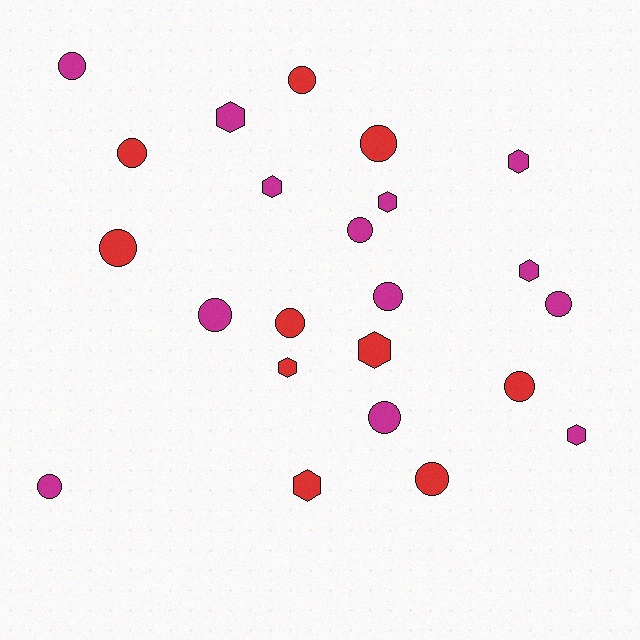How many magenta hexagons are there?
There are 6 magenta hexagons.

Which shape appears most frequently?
Circle, with 14 objects.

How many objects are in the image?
There are 23 objects.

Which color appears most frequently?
Magenta, with 13 objects.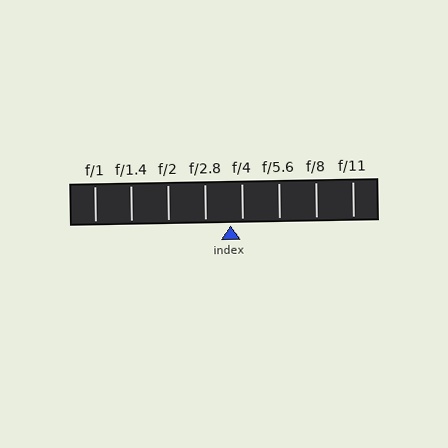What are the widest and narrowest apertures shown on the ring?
The widest aperture shown is f/1 and the narrowest is f/11.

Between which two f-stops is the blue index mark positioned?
The index mark is between f/2.8 and f/4.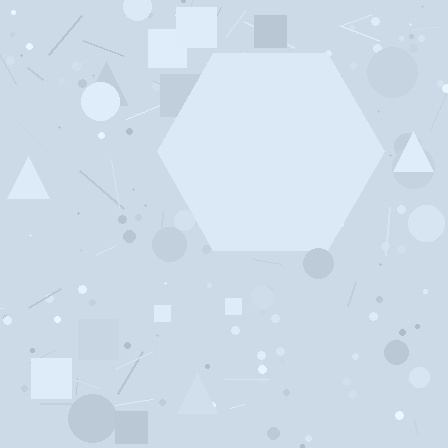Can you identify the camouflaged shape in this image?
The camouflaged shape is a hexagon.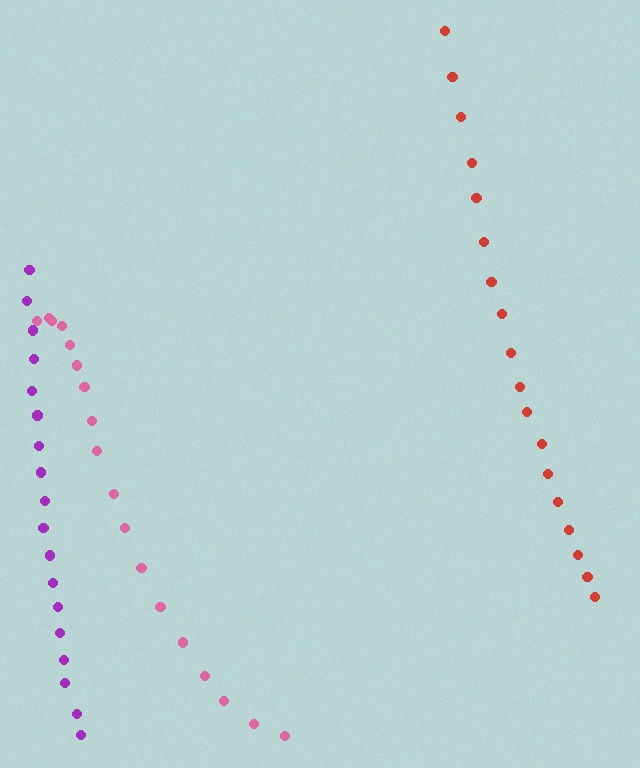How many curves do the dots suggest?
There are 3 distinct paths.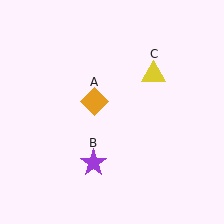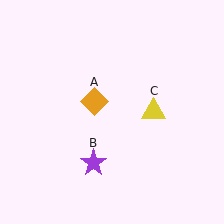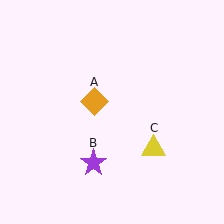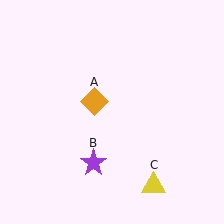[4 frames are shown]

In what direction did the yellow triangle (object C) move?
The yellow triangle (object C) moved down.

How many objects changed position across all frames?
1 object changed position: yellow triangle (object C).